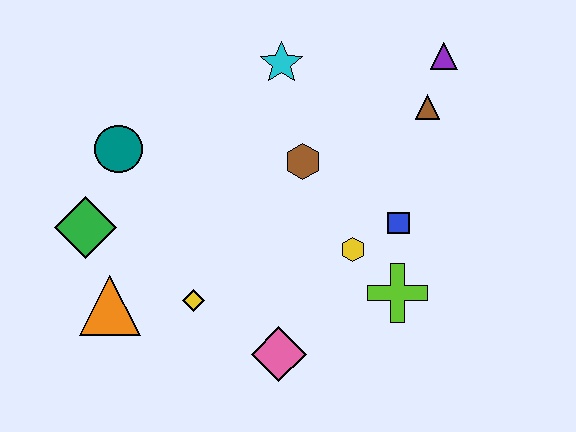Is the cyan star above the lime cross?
Yes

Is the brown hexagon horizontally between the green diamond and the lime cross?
Yes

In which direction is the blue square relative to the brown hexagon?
The blue square is to the right of the brown hexagon.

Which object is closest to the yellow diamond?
The orange triangle is closest to the yellow diamond.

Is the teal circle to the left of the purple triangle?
Yes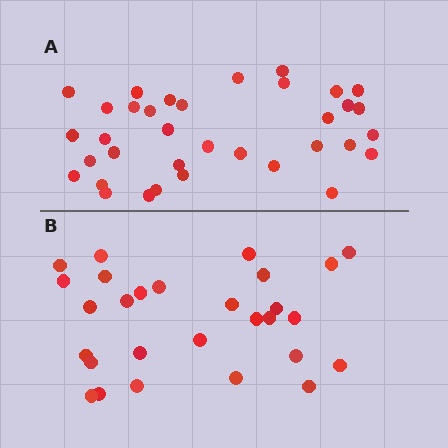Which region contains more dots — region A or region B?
Region A (the top region) has more dots.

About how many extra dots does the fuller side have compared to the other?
Region A has roughly 8 or so more dots than region B.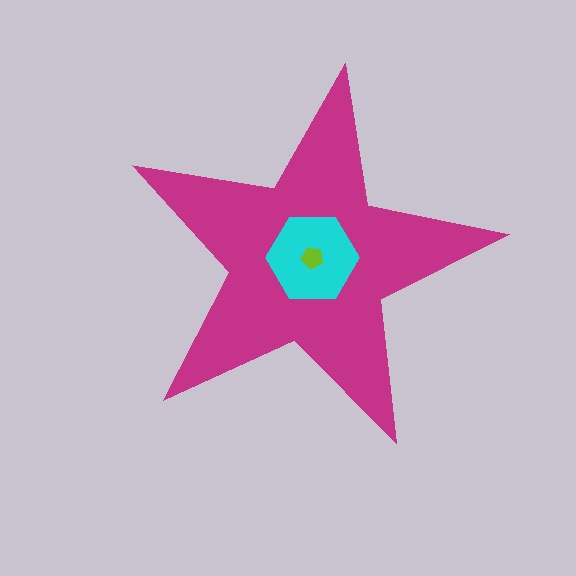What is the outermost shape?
The magenta star.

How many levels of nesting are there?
3.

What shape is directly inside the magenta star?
The cyan hexagon.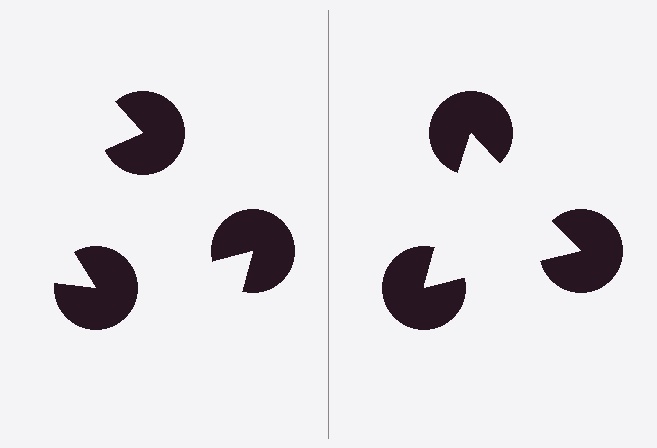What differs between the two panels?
The pac-man discs are positioned identically on both sides; only the wedge orientations differ. On the right they align to a triangle; on the left they are misaligned.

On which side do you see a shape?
An illusory triangle appears on the right side. On the left side the wedge cuts are rotated, so no coherent shape forms.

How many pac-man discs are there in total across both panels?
6 — 3 on each side.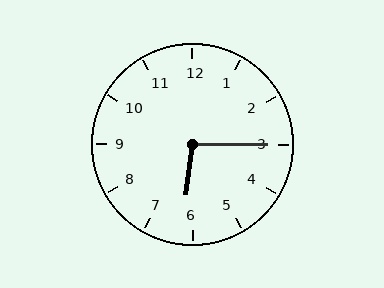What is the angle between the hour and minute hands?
Approximately 98 degrees.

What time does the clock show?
6:15.